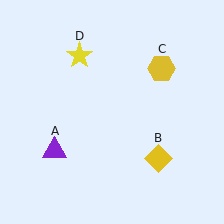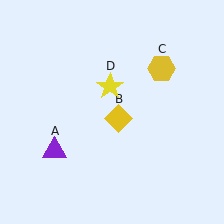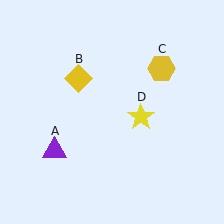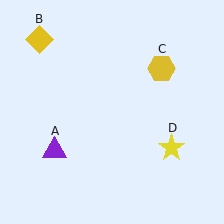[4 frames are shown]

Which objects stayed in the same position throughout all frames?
Purple triangle (object A) and yellow hexagon (object C) remained stationary.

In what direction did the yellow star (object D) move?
The yellow star (object D) moved down and to the right.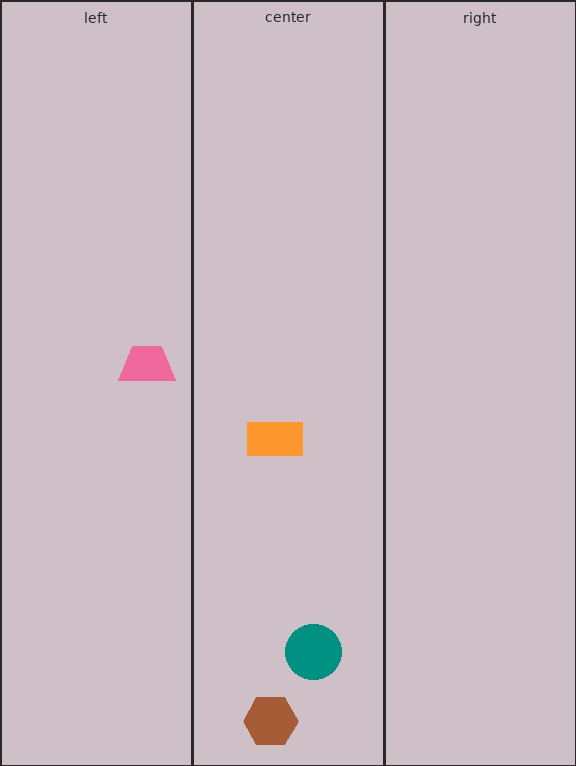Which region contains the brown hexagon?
The center region.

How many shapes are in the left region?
1.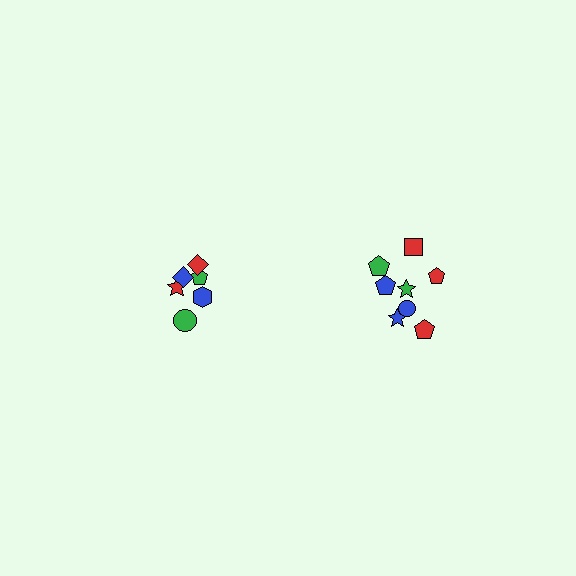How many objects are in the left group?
There are 6 objects.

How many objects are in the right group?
There are 8 objects.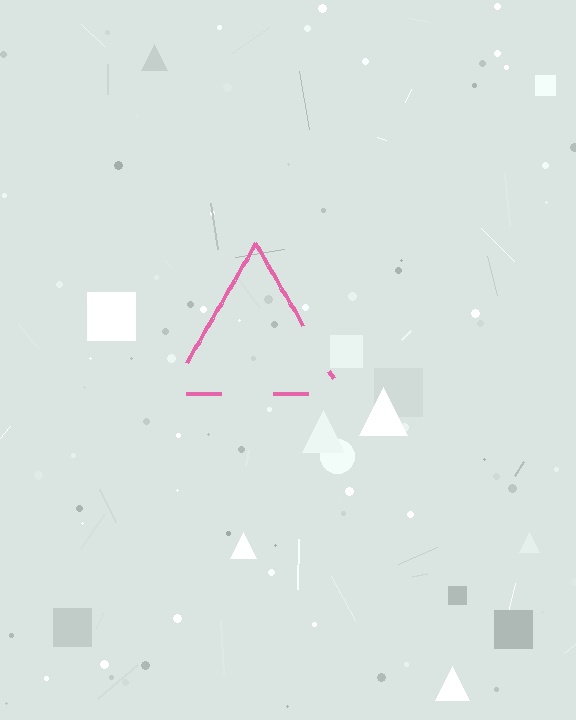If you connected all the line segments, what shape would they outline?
They would outline a triangle.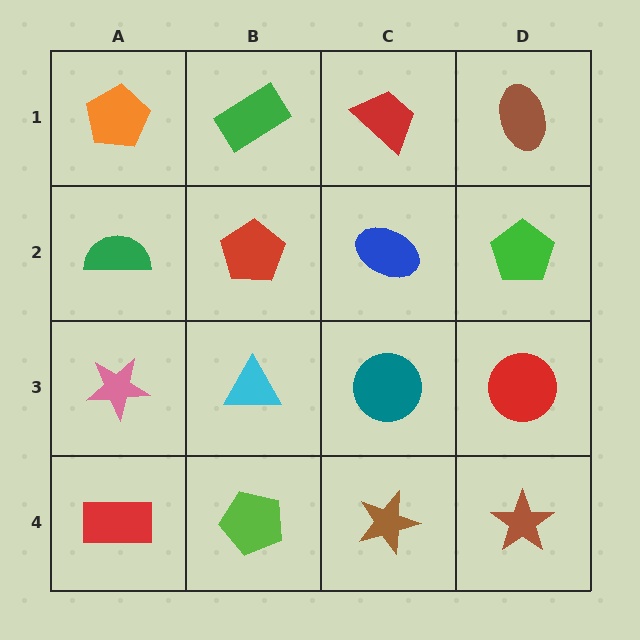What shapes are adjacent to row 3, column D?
A green pentagon (row 2, column D), a brown star (row 4, column D), a teal circle (row 3, column C).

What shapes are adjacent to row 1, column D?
A green pentagon (row 2, column D), a red trapezoid (row 1, column C).